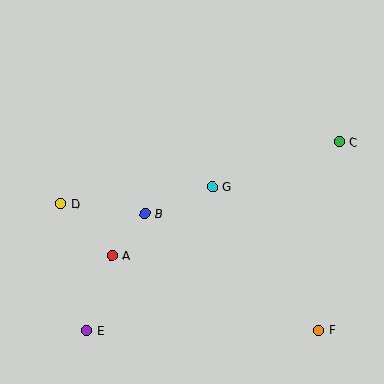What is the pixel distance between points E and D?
The distance between E and D is 129 pixels.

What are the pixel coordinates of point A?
Point A is at (112, 256).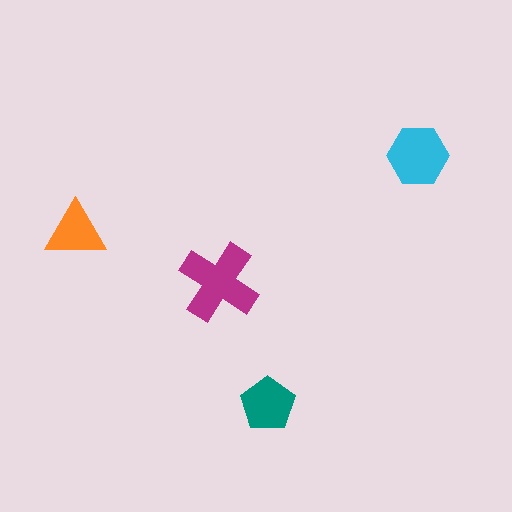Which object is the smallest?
The orange triangle.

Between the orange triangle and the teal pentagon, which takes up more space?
The teal pentagon.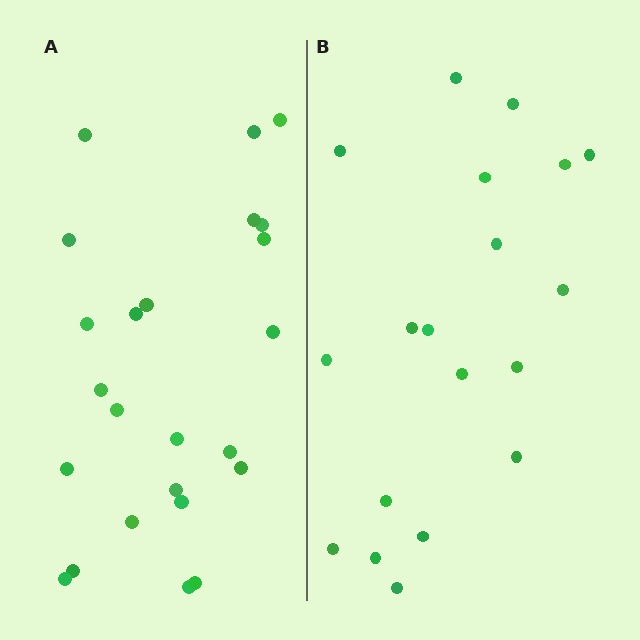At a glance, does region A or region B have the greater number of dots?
Region A (the left region) has more dots.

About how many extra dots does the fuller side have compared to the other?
Region A has about 5 more dots than region B.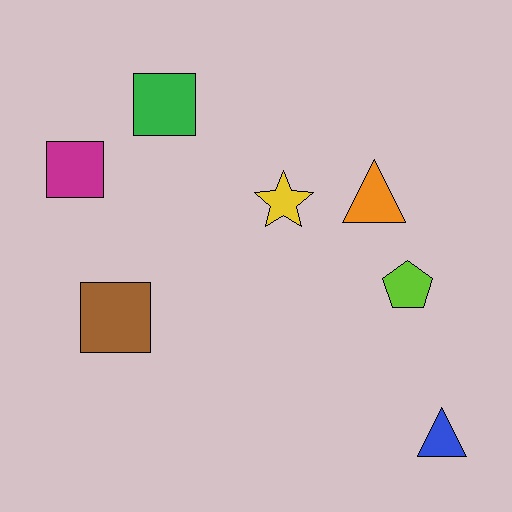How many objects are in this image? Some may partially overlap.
There are 7 objects.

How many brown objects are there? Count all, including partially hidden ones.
There is 1 brown object.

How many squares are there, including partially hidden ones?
There are 3 squares.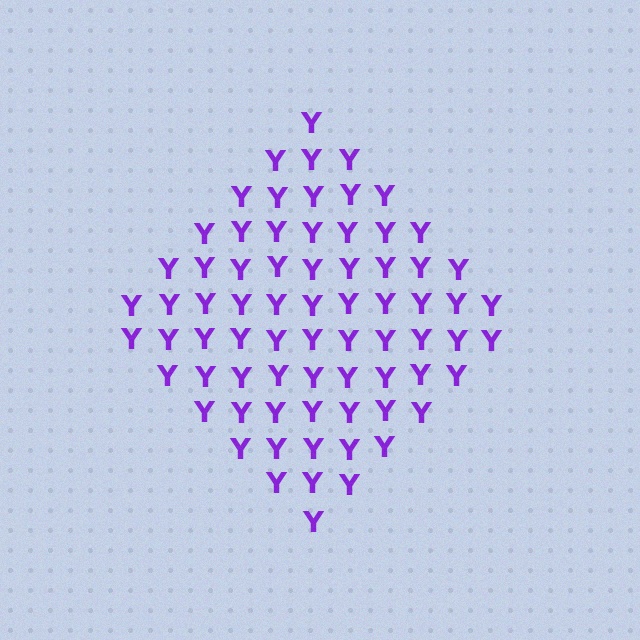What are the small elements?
The small elements are letter Y's.